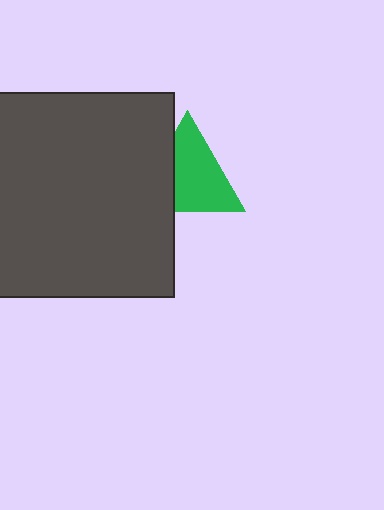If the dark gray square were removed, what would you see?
You would see the complete green triangle.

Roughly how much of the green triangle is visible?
Most of it is visible (roughly 68%).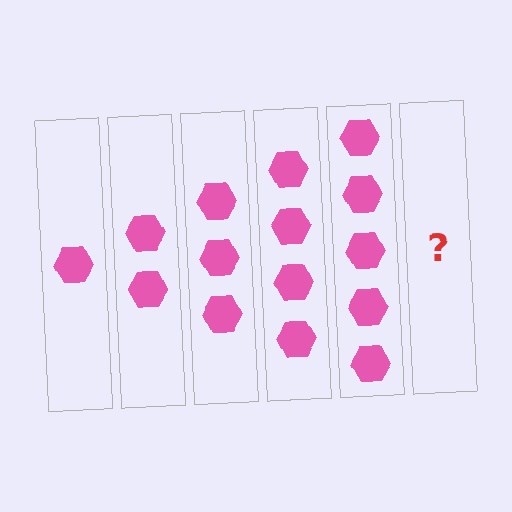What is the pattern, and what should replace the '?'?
The pattern is that each step adds one more hexagon. The '?' should be 6 hexagons.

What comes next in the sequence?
The next element should be 6 hexagons.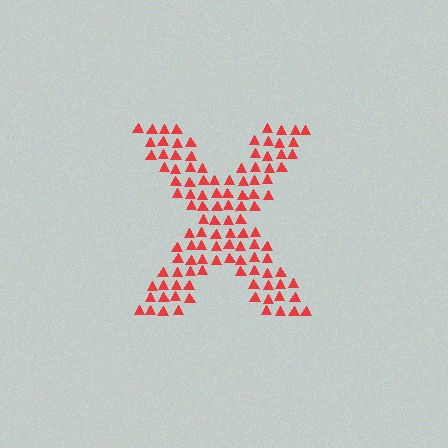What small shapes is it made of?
It is made of small triangles.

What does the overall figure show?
The overall figure shows the letter X.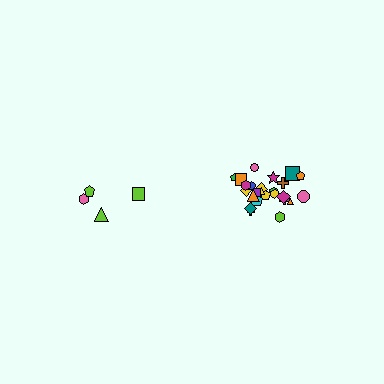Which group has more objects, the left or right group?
The right group.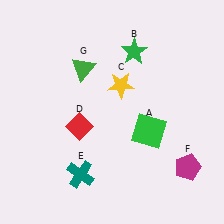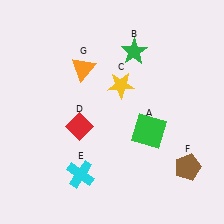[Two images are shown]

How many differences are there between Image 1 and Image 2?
There are 3 differences between the two images.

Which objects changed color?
E changed from teal to cyan. F changed from magenta to brown. G changed from green to orange.